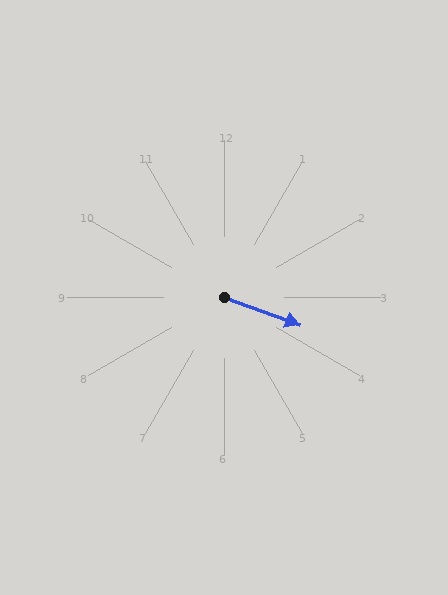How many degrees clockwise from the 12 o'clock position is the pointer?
Approximately 110 degrees.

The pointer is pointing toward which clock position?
Roughly 4 o'clock.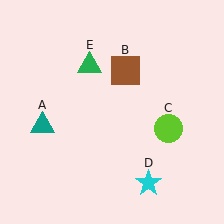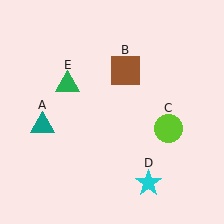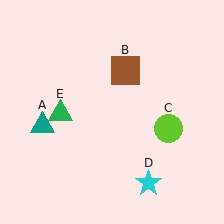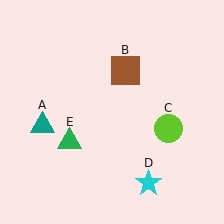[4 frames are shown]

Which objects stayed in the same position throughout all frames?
Teal triangle (object A) and brown square (object B) and lime circle (object C) and cyan star (object D) remained stationary.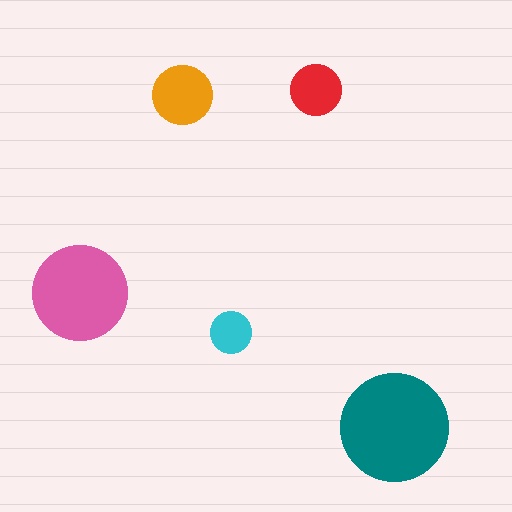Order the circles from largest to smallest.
the teal one, the pink one, the orange one, the red one, the cyan one.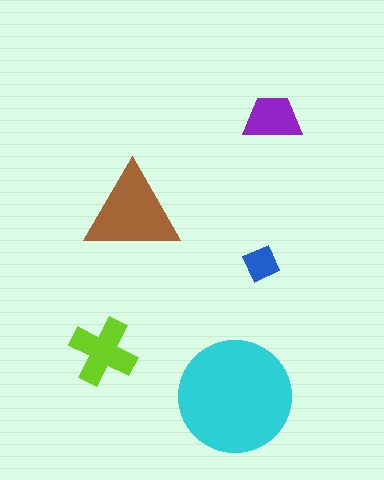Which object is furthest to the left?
The lime cross is leftmost.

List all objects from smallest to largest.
The blue square, the purple trapezoid, the lime cross, the brown triangle, the cyan circle.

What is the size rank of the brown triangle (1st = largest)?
2nd.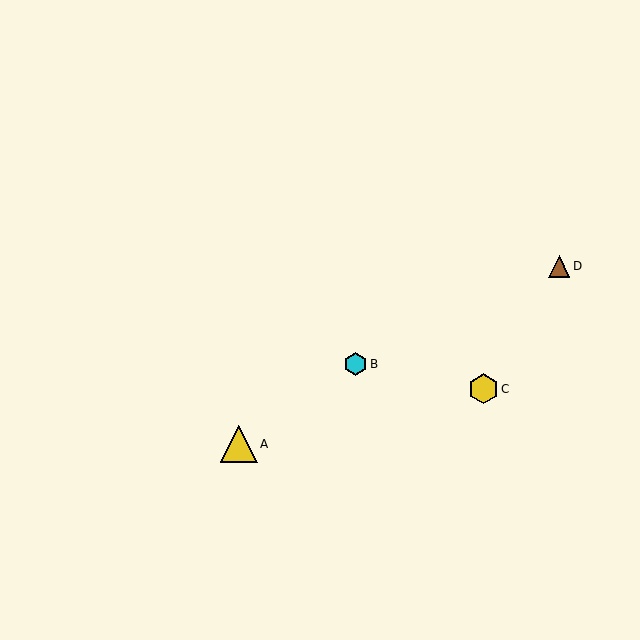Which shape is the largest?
The yellow triangle (labeled A) is the largest.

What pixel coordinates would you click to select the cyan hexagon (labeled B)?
Click at (356, 364) to select the cyan hexagon B.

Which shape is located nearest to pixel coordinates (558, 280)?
The brown triangle (labeled D) at (559, 266) is nearest to that location.